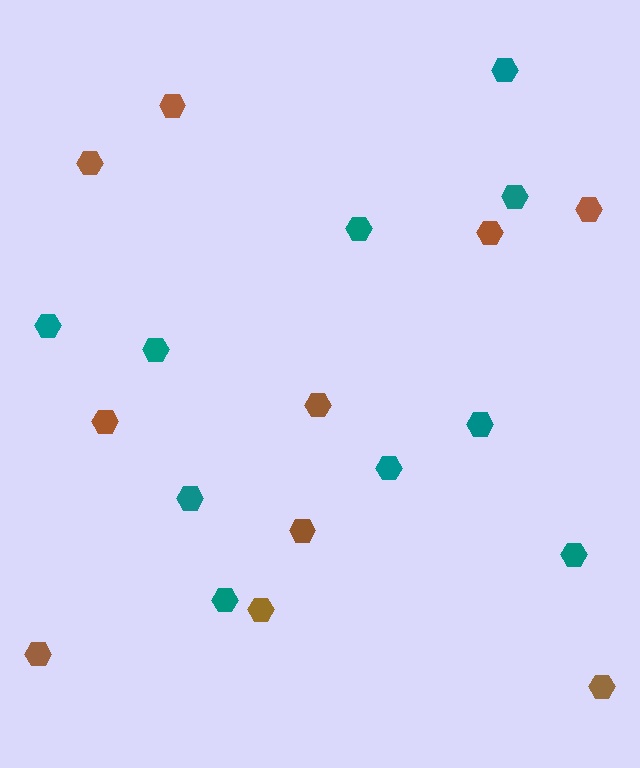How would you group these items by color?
There are 2 groups: one group of teal hexagons (10) and one group of brown hexagons (10).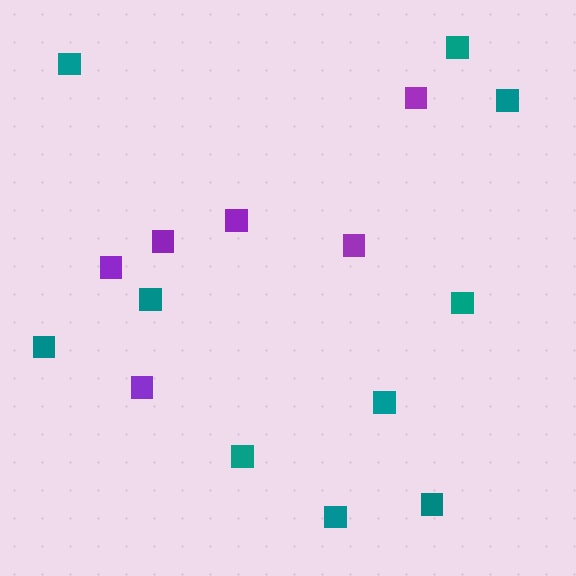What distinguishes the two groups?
There are 2 groups: one group of teal squares (10) and one group of purple squares (6).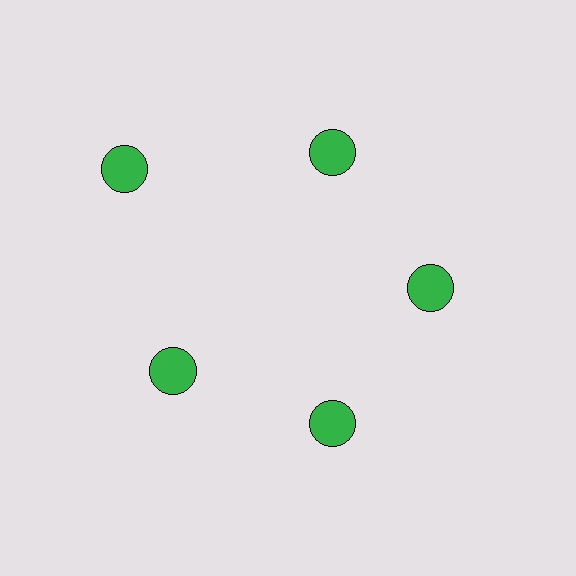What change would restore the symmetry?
The symmetry would be restored by moving it inward, back onto the ring so that all 5 circles sit at equal angles and equal distance from the center.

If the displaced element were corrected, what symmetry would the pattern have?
It would have 5-fold rotational symmetry — the pattern would map onto itself every 72 degrees.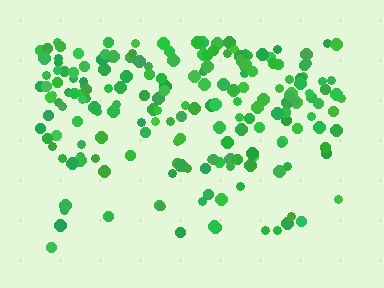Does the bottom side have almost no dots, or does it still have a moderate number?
Still a moderate number, just noticeably fewer than the top.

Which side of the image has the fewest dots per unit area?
The bottom.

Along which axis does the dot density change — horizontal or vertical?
Vertical.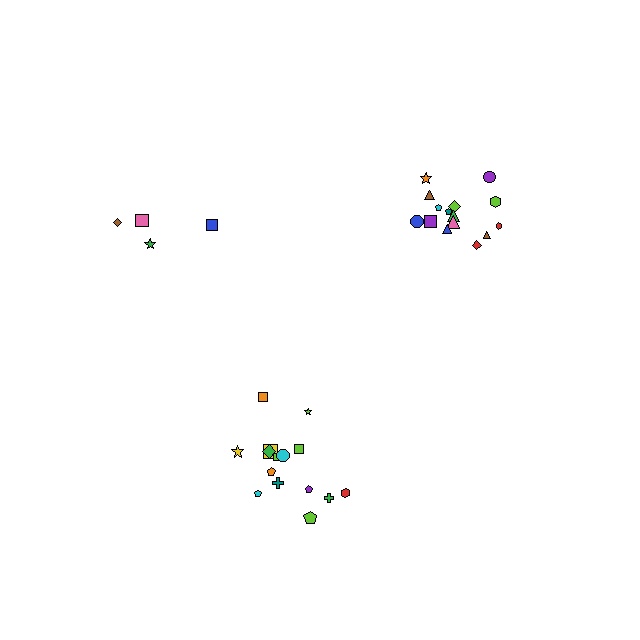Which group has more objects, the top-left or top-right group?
The top-right group.